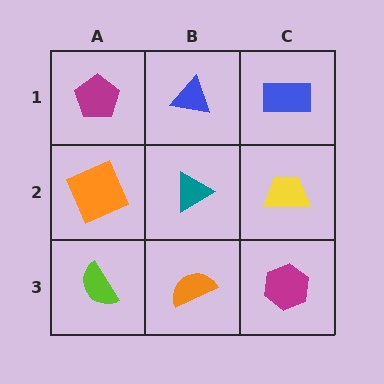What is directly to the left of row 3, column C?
An orange semicircle.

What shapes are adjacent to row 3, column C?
A yellow trapezoid (row 2, column C), an orange semicircle (row 3, column B).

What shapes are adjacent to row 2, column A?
A magenta pentagon (row 1, column A), a lime semicircle (row 3, column A), a teal triangle (row 2, column B).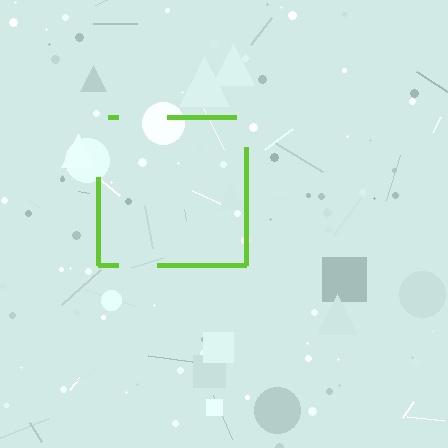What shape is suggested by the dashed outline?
The dashed outline suggests a square.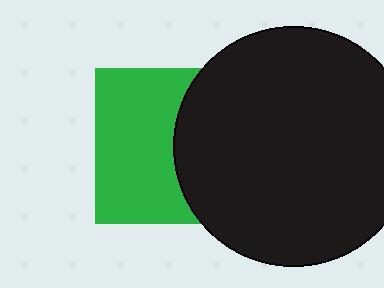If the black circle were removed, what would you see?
You would see the complete green square.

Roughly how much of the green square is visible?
About half of it is visible (roughly 56%).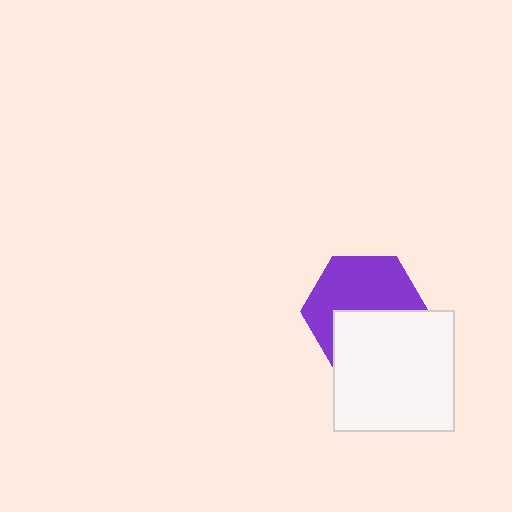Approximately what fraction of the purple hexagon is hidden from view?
Roughly 43% of the purple hexagon is hidden behind the white square.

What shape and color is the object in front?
The object in front is a white square.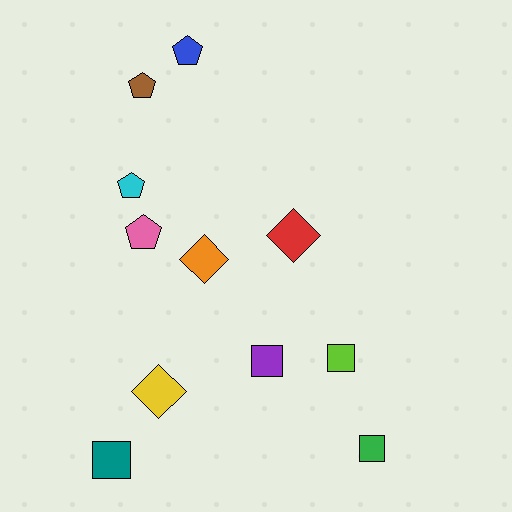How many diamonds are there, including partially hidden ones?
There are 3 diamonds.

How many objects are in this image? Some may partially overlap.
There are 11 objects.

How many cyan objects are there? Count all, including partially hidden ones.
There is 1 cyan object.